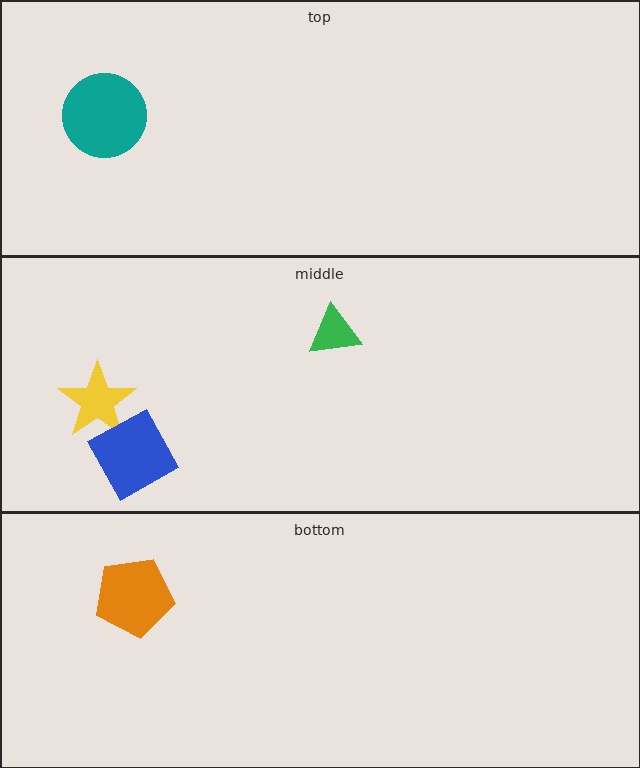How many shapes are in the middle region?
3.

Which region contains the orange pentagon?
The bottom region.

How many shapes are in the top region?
1.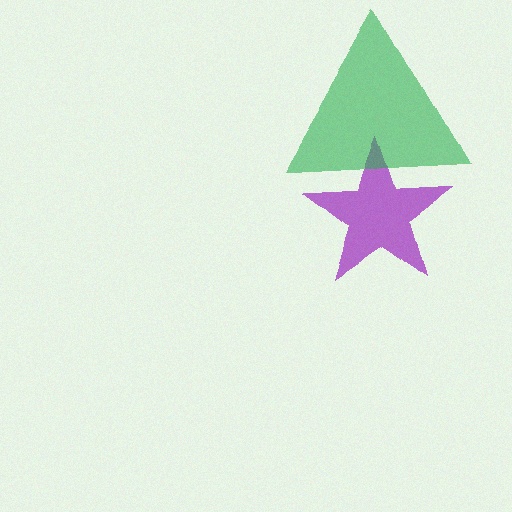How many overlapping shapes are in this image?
There are 2 overlapping shapes in the image.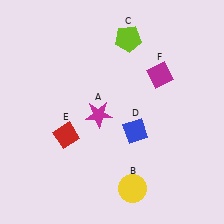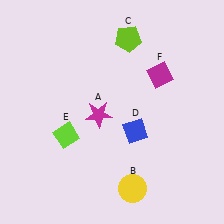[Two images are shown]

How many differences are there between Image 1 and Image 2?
There is 1 difference between the two images.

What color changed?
The diamond (E) changed from red in Image 1 to lime in Image 2.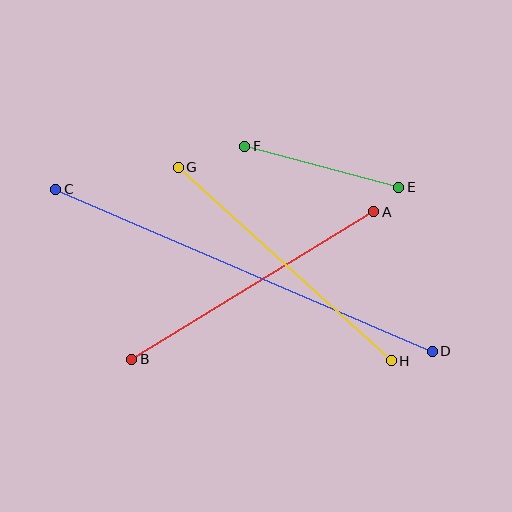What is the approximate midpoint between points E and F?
The midpoint is at approximately (322, 167) pixels.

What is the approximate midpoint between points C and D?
The midpoint is at approximately (244, 270) pixels.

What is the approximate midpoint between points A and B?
The midpoint is at approximately (253, 285) pixels.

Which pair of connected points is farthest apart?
Points C and D are farthest apart.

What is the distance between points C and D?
The distance is approximately 410 pixels.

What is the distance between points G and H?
The distance is approximately 288 pixels.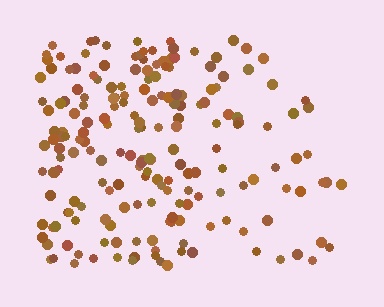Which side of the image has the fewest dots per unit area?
The right.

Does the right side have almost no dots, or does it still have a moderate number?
Still a moderate number, just noticeably fewer than the left.